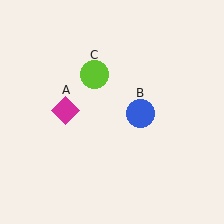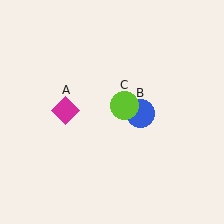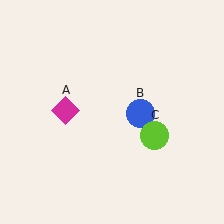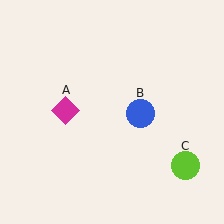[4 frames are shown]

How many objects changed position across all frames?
1 object changed position: lime circle (object C).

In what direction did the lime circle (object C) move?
The lime circle (object C) moved down and to the right.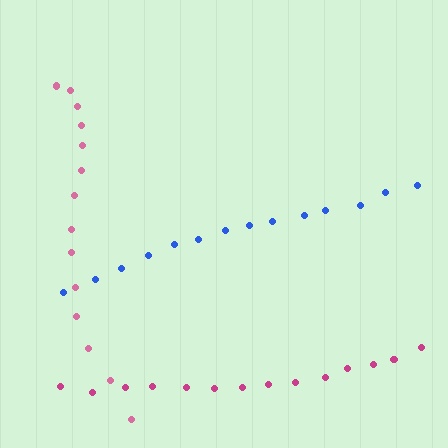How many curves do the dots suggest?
There are 3 distinct paths.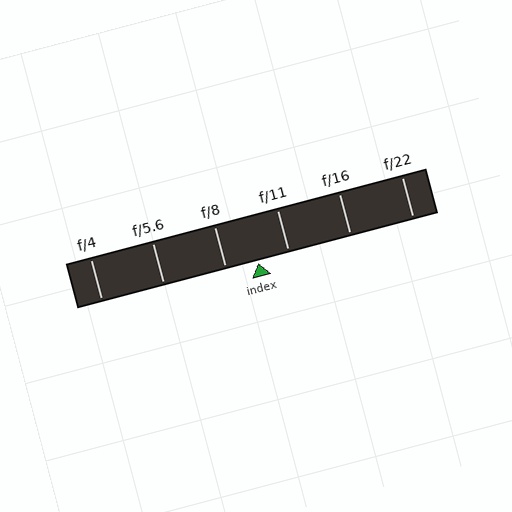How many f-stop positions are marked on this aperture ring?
There are 6 f-stop positions marked.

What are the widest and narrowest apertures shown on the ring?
The widest aperture shown is f/4 and the narrowest is f/22.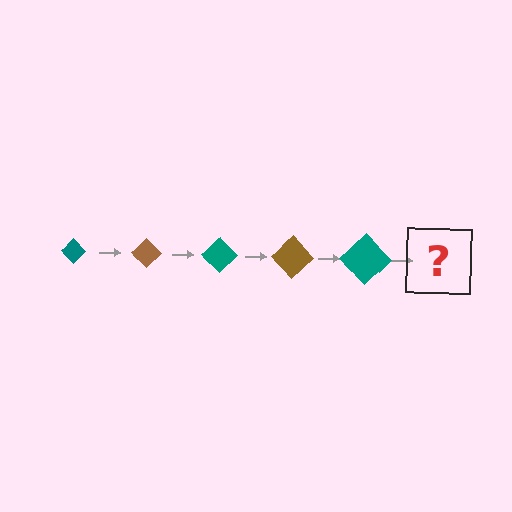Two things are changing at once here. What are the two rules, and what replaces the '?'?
The two rules are that the diamond grows larger each step and the color cycles through teal and brown. The '?' should be a brown diamond, larger than the previous one.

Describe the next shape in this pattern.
It should be a brown diamond, larger than the previous one.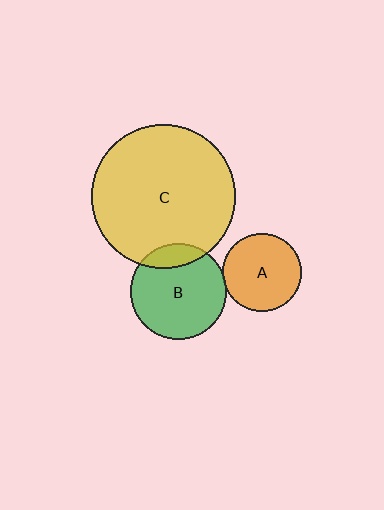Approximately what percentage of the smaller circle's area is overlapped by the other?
Approximately 5%.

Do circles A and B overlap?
Yes.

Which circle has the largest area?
Circle C (yellow).